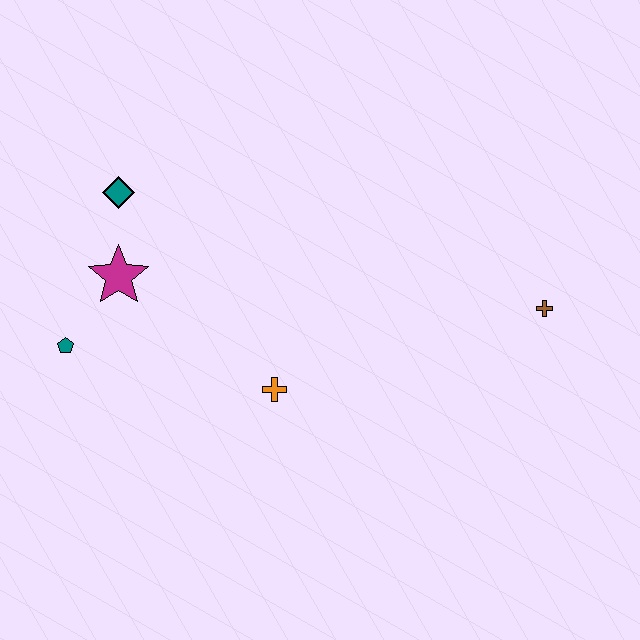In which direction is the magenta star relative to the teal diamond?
The magenta star is below the teal diamond.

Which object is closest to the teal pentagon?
The magenta star is closest to the teal pentagon.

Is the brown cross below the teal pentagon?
No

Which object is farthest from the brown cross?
The teal pentagon is farthest from the brown cross.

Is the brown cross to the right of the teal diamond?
Yes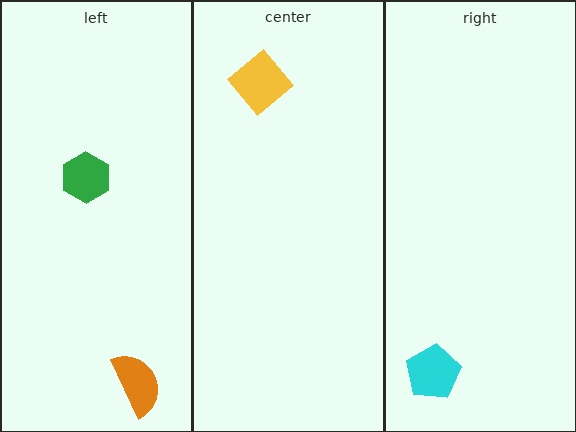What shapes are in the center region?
The yellow diamond.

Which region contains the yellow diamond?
The center region.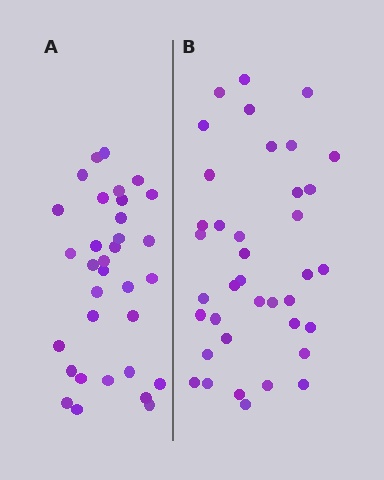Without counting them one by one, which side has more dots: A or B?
Region B (the right region) has more dots.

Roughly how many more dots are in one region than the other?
Region B has about 5 more dots than region A.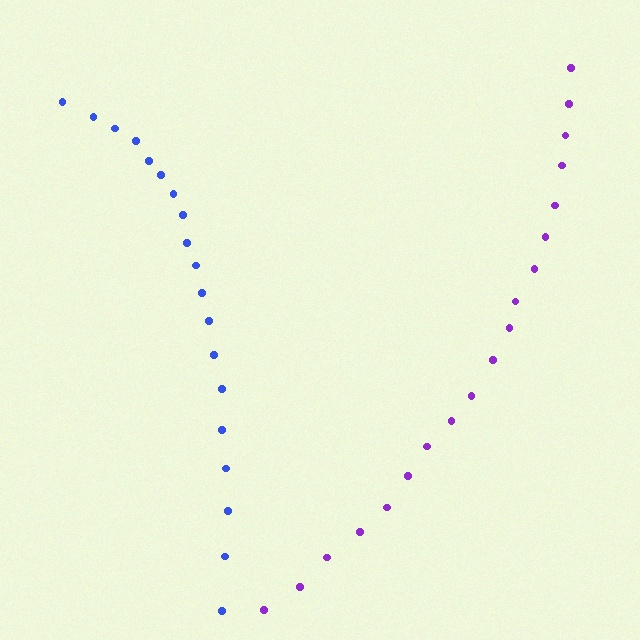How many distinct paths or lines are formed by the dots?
There are 2 distinct paths.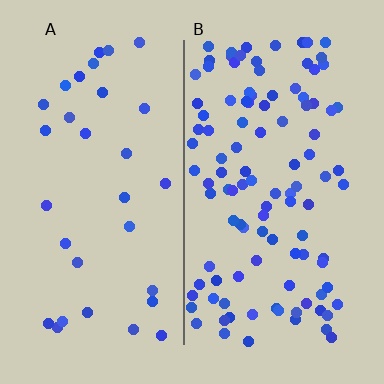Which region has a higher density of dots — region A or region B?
B (the right).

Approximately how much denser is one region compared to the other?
Approximately 3.3× — region B over region A.